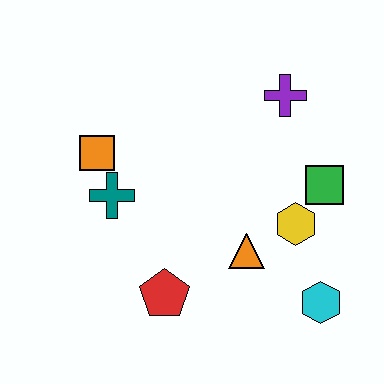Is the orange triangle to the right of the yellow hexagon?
No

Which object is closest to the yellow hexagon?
The green square is closest to the yellow hexagon.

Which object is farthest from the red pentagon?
The purple cross is farthest from the red pentagon.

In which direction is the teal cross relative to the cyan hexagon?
The teal cross is to the left of the cyan hexagon.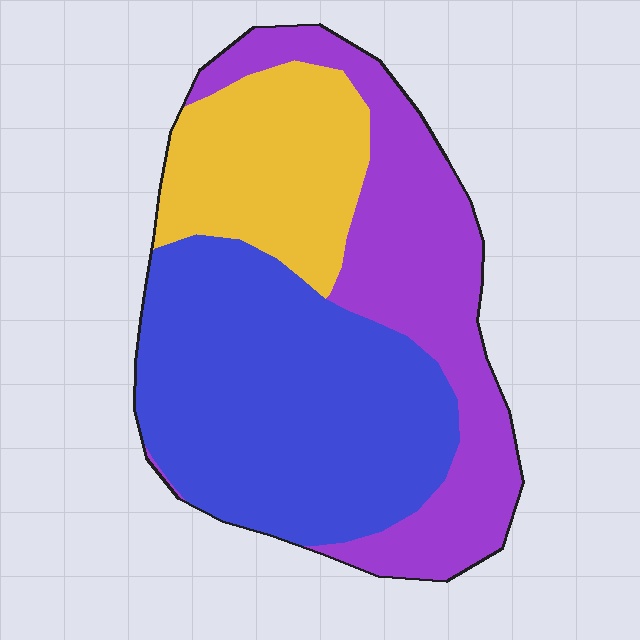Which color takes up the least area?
Yellow, at roughly 20%.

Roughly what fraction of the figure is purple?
Purple covers roughly 35% of the figure.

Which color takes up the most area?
Blue, at roughly 45%.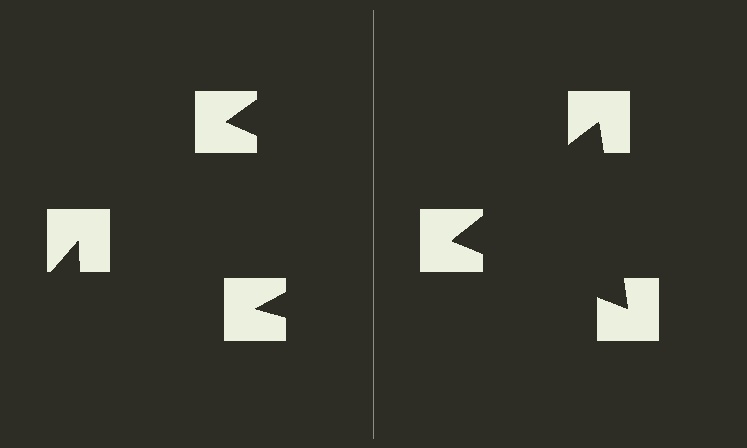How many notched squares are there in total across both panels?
6 — 3 on each side.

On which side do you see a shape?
An illusory triangle appears on the right side. On the left side the wedge cuts are rotated, so no coherent shape forms.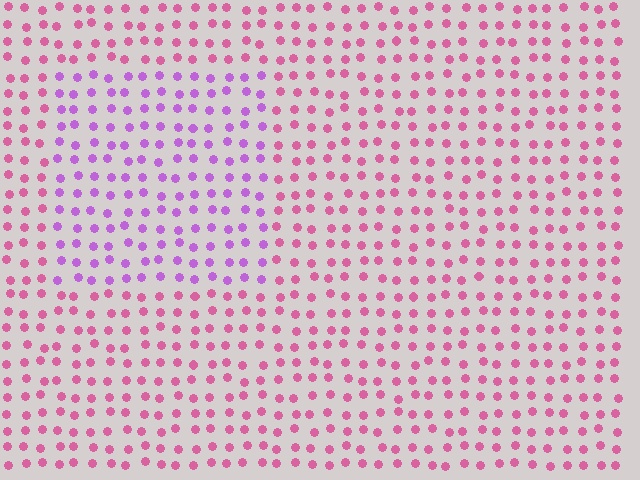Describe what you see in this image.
The image is filled with small pink elements in a uniform arrangement. A rectangle-shaped region is visible where the elements are tinted to a slightly different hue, forming a subtle color boundary.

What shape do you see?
I see a rectangle.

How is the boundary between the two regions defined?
The boundary is defined purely by a slight shift in hue (about 42 degrees). Spacing, size, and orientation are identical on both sides.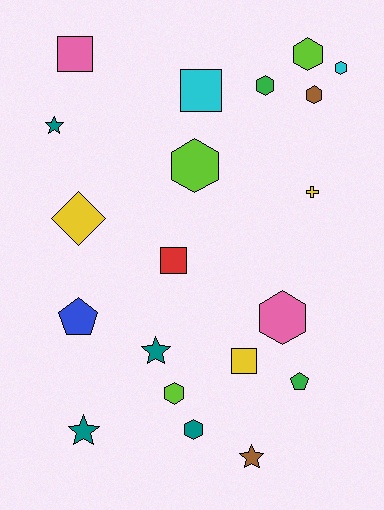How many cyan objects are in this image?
There are 2 cyan objects.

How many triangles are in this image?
There are no triangles.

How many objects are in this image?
There are 20 objects.